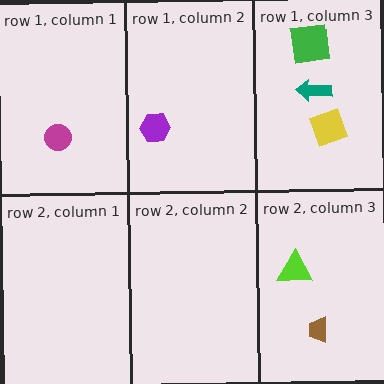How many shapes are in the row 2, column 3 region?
2.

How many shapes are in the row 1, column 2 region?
1.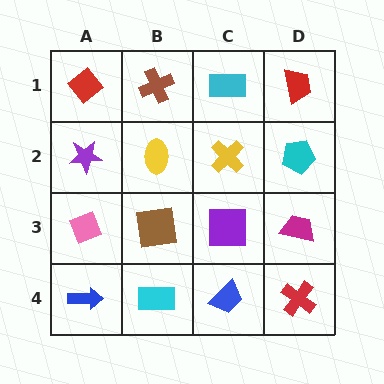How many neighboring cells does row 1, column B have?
3.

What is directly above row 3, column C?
A yellow cross.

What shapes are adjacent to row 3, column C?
A yellow cross (row 2, column C), a blue trapezoid (row 4, column C), a brown square (row 3, column B), a magenta trapezoid (row 3, column D).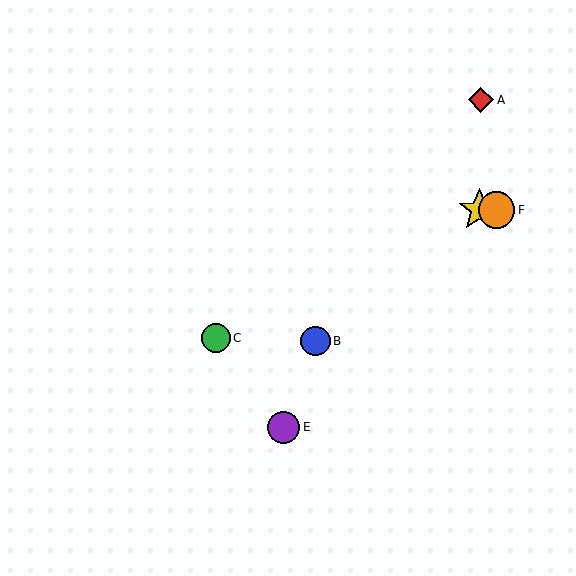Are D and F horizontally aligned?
Yes, both are at y≈210.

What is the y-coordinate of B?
Object B is at y≈341.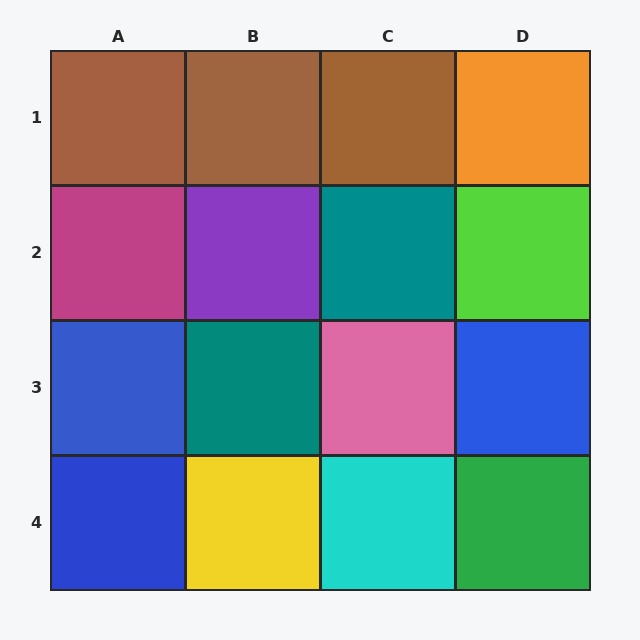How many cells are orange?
1 cell is orange.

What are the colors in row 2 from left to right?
Magenta, purple, teal, lime.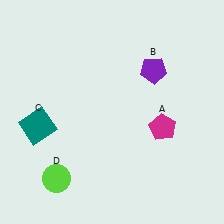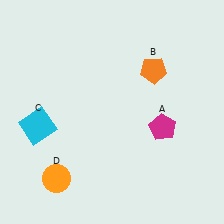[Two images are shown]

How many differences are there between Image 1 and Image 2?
There are 3 differences between the two images.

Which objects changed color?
B changed from purple to orange. C changed from teal to cyan. D changed from lime to orange.